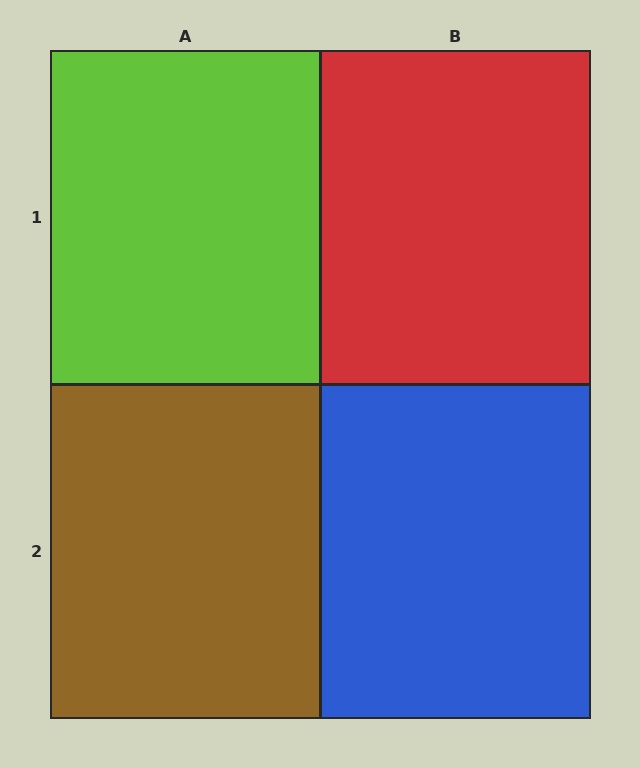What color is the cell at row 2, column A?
Brown.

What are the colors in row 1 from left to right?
Lime, red.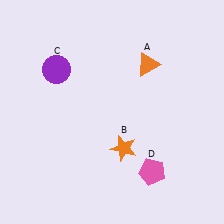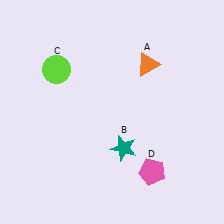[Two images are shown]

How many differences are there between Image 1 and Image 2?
There are 2 differences between the two images.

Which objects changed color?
B changed from orange to teal. C changed from purple to lime.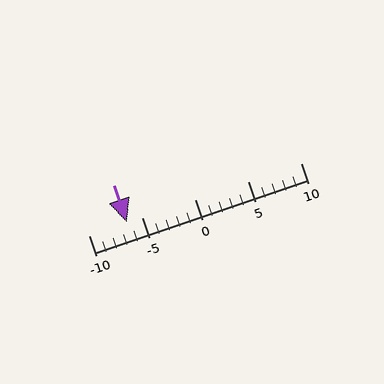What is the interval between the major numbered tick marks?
The major tick marks are spaced 5 units apart.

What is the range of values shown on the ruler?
The ruler shows values from -10 to 10.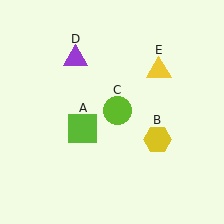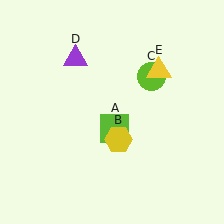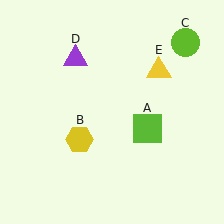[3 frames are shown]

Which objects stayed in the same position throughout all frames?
Purple triangle (object D) and yellow triangle (object E) remained stationary.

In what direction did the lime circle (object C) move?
The lime circle (object C) moved up and to the right.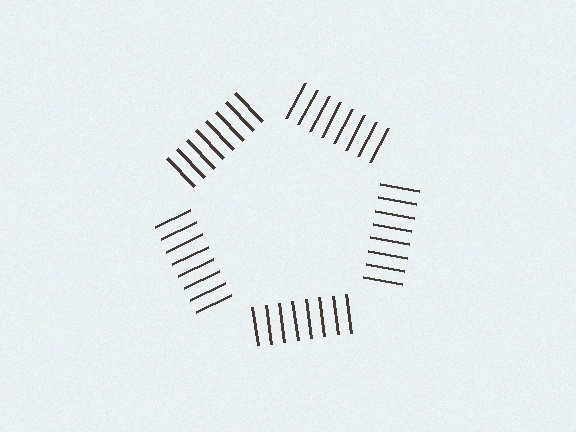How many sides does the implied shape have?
5 sides — the line-ends trace a pentagon.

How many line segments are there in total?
40 — 8 along each of the 5 edges.